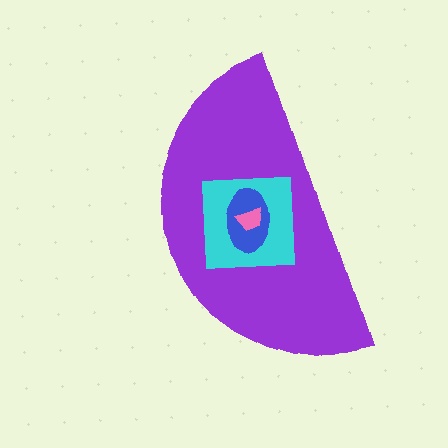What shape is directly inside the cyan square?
The blue ellipse.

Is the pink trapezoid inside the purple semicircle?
Yes.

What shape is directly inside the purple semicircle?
The cyan square.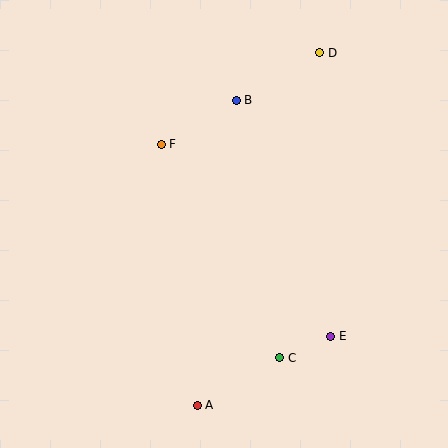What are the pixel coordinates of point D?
Point D is at (320, 53).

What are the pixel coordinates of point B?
Point B is at (236, 100).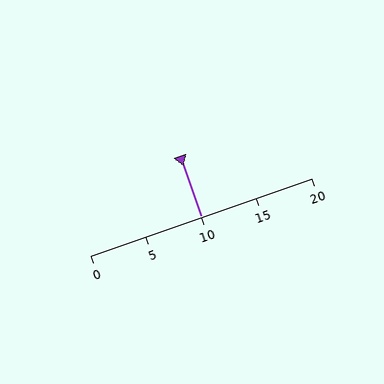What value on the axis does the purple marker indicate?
The marker indicates approximately 10.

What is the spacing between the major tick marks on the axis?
The major ticks are spaced 5 apart.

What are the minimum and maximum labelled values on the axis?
The axis runs from 0 to 20.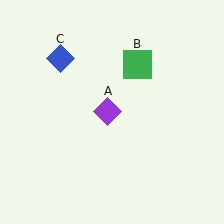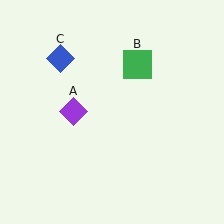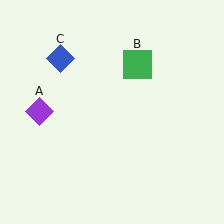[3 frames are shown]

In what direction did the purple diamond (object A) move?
The purple diamond (object A) moved left.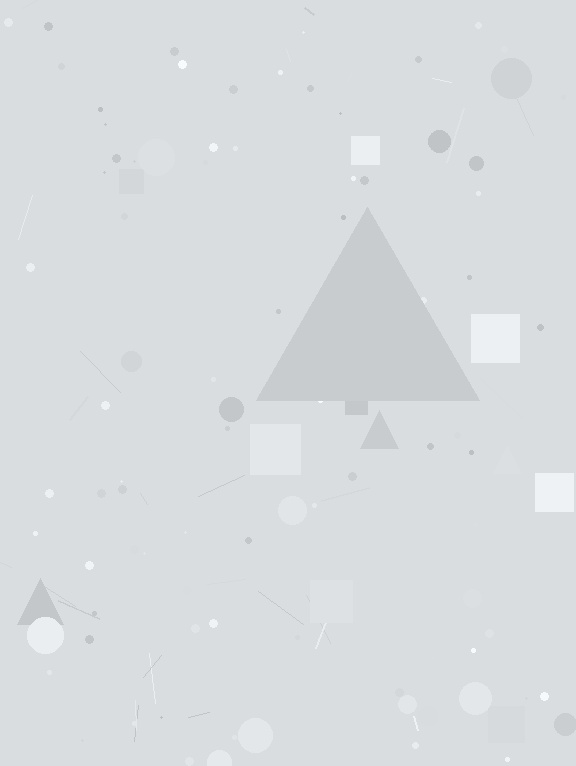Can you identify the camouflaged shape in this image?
The camouflaged shape is a triangle.